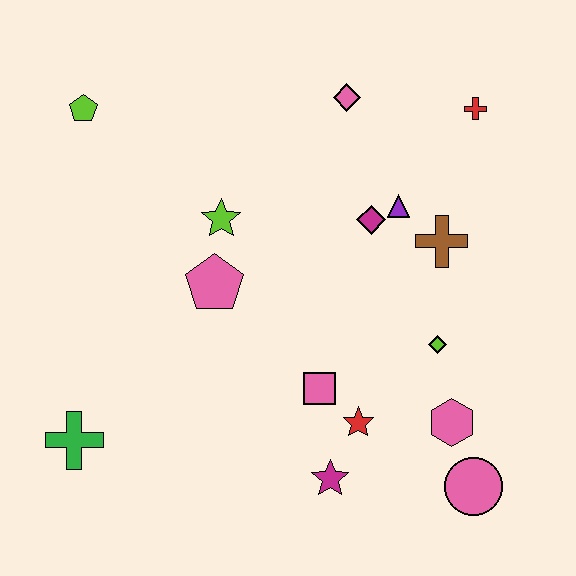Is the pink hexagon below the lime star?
Yes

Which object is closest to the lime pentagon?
The lime star is closest to the lime pentagon.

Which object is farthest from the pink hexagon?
The lime pentagon is farthest from the pink hexagon.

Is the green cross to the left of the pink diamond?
Yes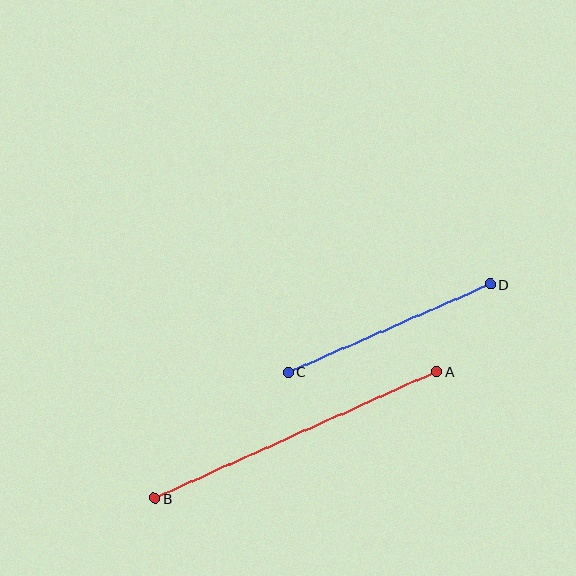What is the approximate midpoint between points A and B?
The midpoint is at approximately (296, 435) pixels.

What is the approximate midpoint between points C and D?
The midpoint is at approximately (389, 328) pixels.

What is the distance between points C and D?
The distance is approximately 221 pixels.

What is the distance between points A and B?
The distance is approximately 309 pixels.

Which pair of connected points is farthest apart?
Points A and B are farthest apart.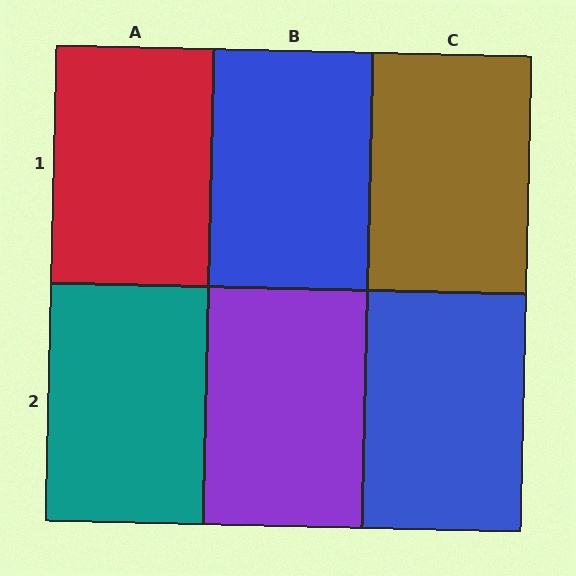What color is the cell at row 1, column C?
Brown.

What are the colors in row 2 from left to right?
Teal, purple, blue.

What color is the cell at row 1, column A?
Red.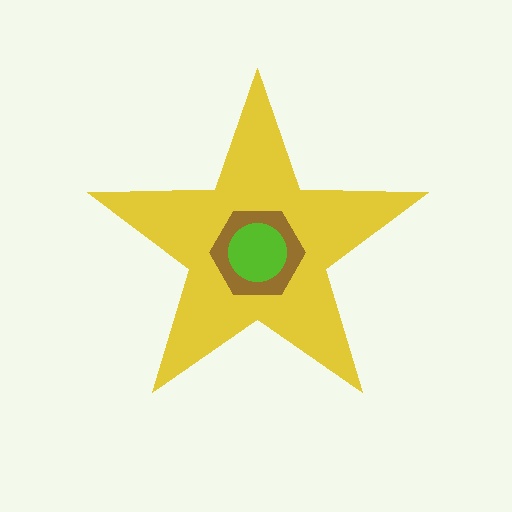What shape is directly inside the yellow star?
The brown hexagon.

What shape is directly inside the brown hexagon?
The lime circle.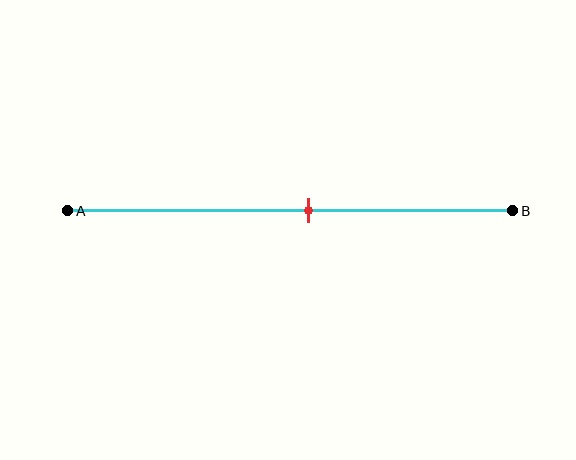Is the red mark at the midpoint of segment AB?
No, the mark is at about 55% from A, not at the 50% midpoint.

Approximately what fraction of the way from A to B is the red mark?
The red mark is approximately 55% of the way from A to B.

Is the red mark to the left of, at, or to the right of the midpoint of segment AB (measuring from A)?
The red mark is to the right of the midpoint of segment AB.